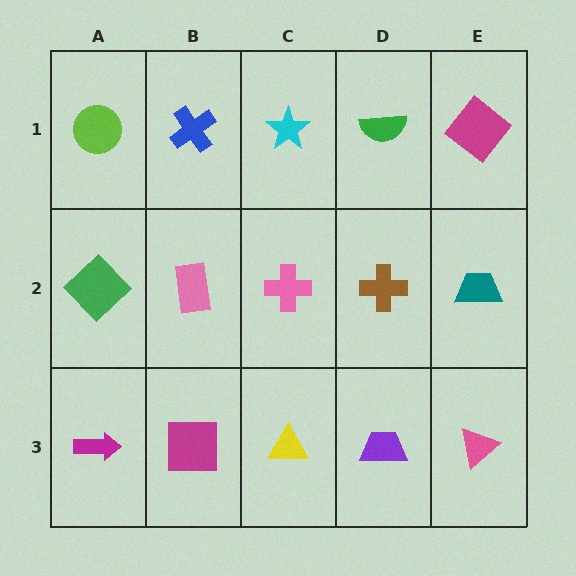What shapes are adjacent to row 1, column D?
A brown cross (row 2, column D), a cyan star (row 1, column C), a magenta diamond (row 1, column E).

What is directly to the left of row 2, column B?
A green diamond.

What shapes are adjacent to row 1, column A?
A green diamond (row 2, column A), a blue cross (row 1, column B).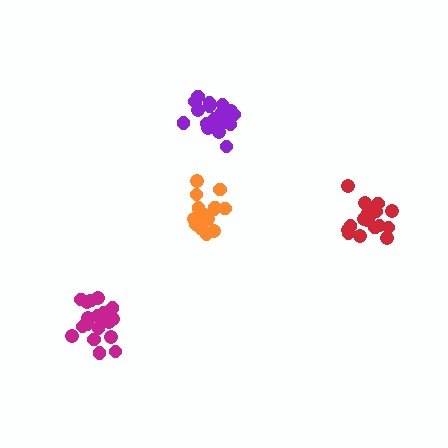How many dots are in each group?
Group 1: 18 dots, Group 2: 16 dots, Group 3: 20 dots, Group 4: 20 dots (74 total).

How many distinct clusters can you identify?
There are 4 distinct clusters.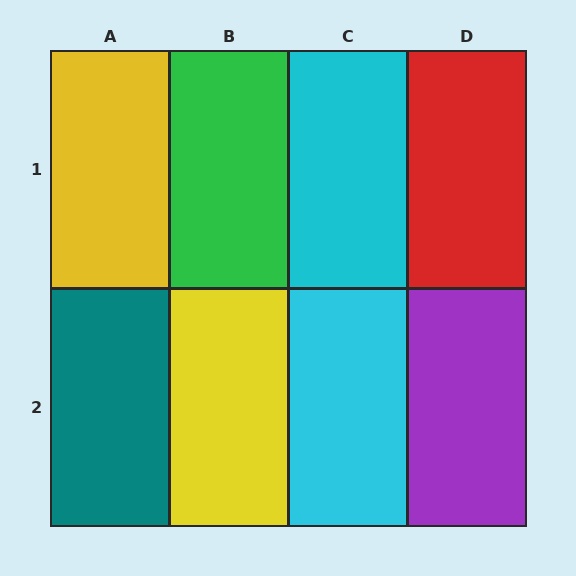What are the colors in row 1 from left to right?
Yellow, green, cyan, red.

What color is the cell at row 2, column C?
Cyan.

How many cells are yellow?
2 cells are yellow.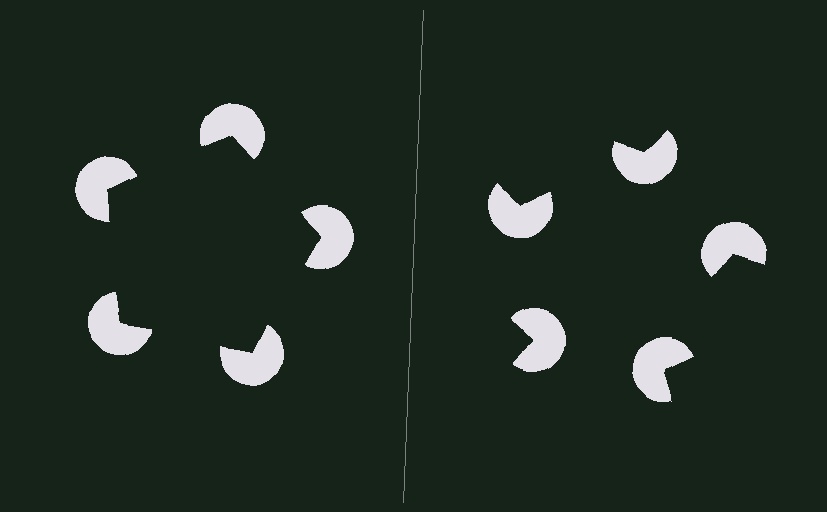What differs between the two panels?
The pac-man discs are positioned identically on both sides; only the wedge orientations differ. On the left they align to a pentagon; on the right they are misaligned.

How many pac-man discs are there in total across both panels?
10 — 5 on each side.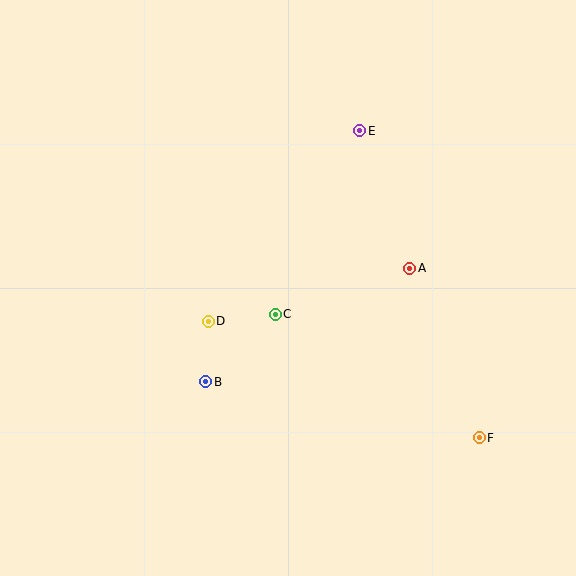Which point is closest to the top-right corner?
Point E is closest to the top-right corner.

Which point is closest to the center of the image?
Point C at (275, 314) is closest to the center.